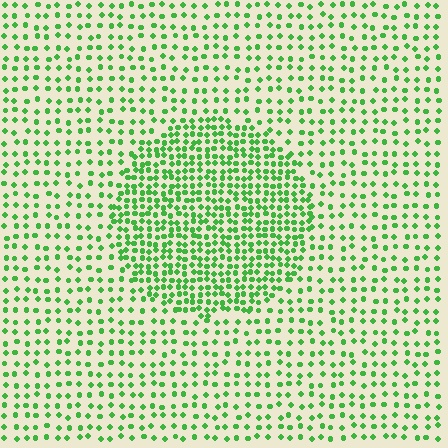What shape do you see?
I see a circle.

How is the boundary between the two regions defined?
The boundary is defined by a change in element density (approximately 2.1x ratio). All elements are the same color, size, and shape.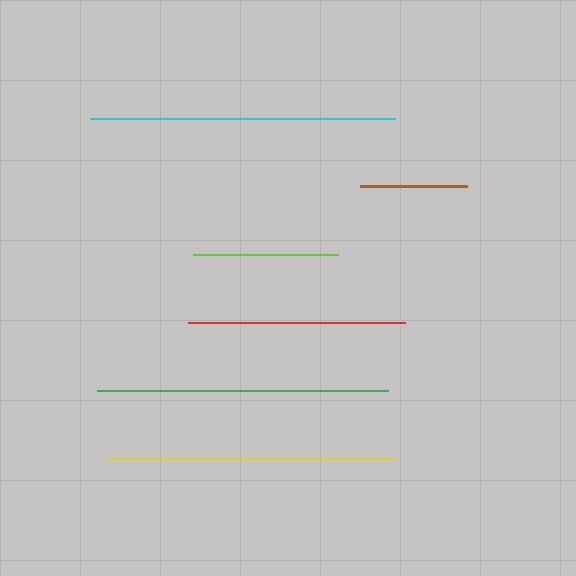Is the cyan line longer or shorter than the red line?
The cyan line is longer than the red line.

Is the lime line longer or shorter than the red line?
The red line is longer than the lime line.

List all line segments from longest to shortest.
From longest to shortest: cyan, green, yellow, red, lime, brown.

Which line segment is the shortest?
The brown line is the shortest at approximately 107 pixels.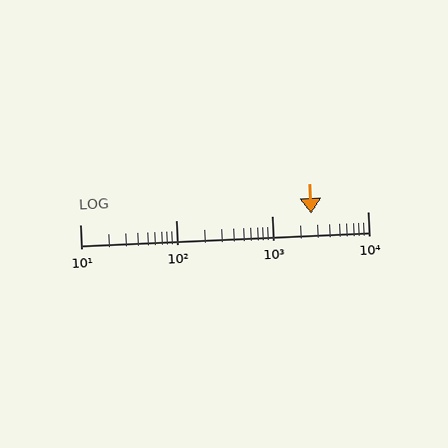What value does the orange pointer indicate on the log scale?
The pointer indicates approximately 2600.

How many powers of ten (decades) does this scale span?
The scale spans 3 decades, from 10 to 10000.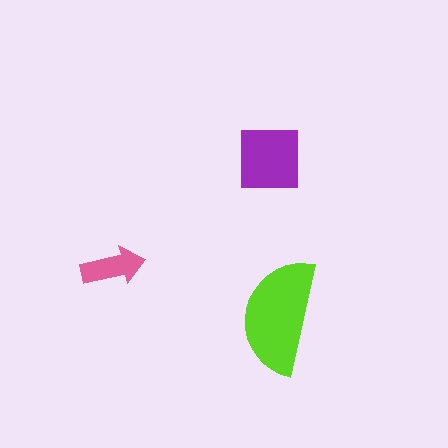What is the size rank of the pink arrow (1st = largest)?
3rd.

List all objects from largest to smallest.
The lime semicircle, the purple square, the pink arrow.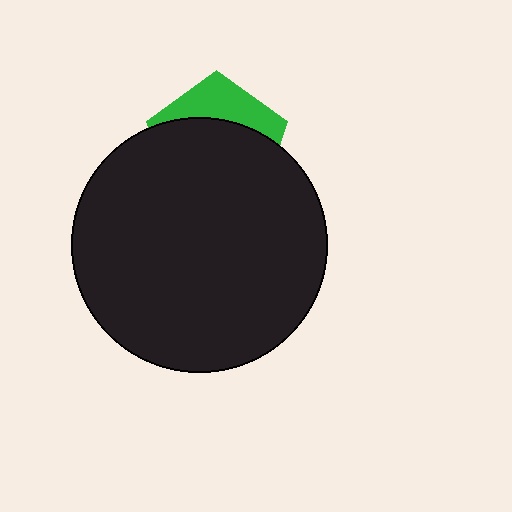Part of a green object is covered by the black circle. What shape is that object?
It is a pentagon.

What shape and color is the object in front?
The object in front is a black circle.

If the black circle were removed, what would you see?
You would see the complete green pentagon.